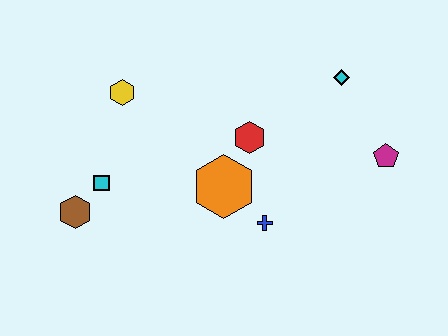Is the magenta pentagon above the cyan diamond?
No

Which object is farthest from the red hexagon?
The brown hexagon is farthest from the red hexagon.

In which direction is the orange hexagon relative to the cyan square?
The orange hexagon is to the right of the cyan square.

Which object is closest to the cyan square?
The brown hexagon is closest to the cyan square.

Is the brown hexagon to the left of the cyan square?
Yes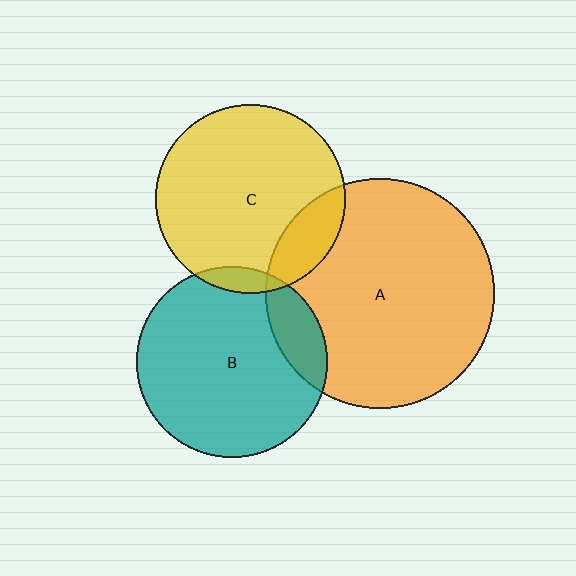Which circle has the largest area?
Circle A (orange).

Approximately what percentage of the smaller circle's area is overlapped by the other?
Approximately 15%.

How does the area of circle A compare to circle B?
Approximately 1.4 times.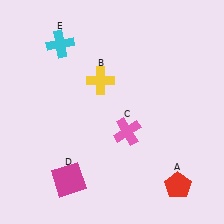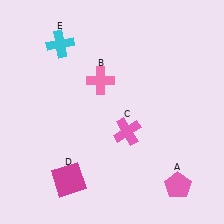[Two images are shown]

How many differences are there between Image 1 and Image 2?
There are 2 differences between the two images.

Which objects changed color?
A changed from red to pink. B changed from yellow to pink.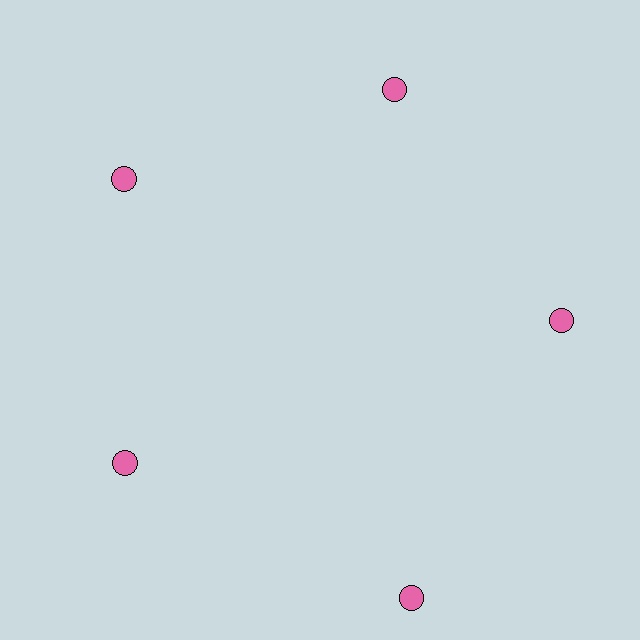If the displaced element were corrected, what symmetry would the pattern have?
It would have 5-fold rotational symmetry — the pattern would map onto itself every 72 degrees.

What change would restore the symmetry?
The symmetry would be restored by moving it inward, back onto the ring so that all 5 circles sit at equal angles and equal distance from the center.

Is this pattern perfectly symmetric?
No. The 5 pink circles are arranged in a ring, but one element near the 5 o'clock position is pushed outward from the center, breaking the 5-fold rotational symmetry.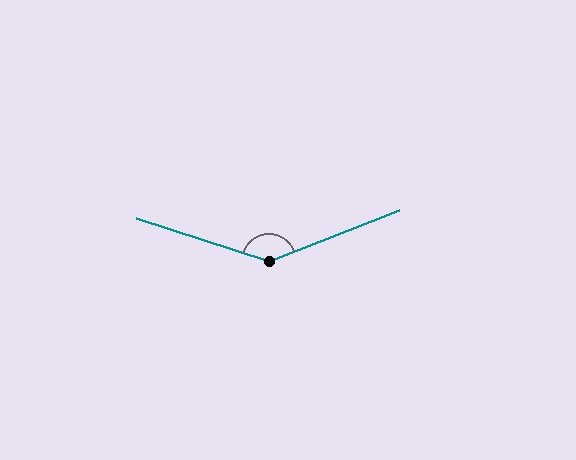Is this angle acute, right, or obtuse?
It is obtuse.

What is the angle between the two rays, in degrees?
Approximately 141 degrees.